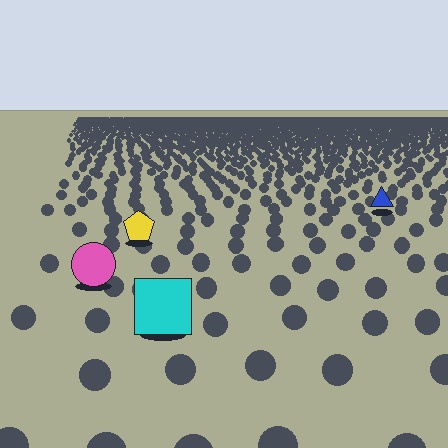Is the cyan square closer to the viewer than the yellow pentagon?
Yes. The cyan square is closer — you can tell from the texture gradient: the ground texture is coarser near it.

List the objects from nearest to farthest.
From nearest to farthest: the cyan square, the pink circle, the yellow pentagon, the blue triangle.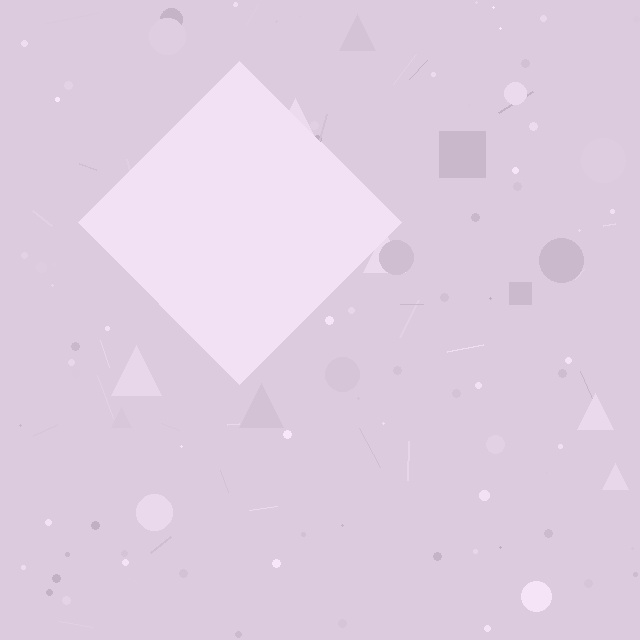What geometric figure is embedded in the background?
A diamond is embedded in the background.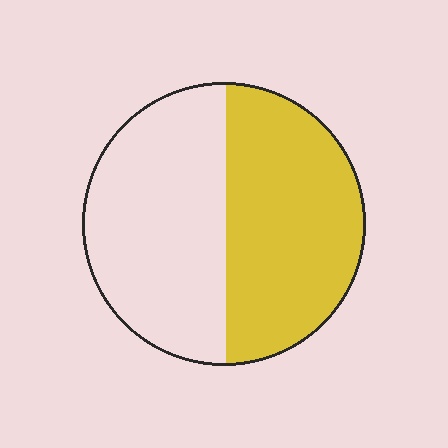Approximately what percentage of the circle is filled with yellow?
Approximately 50%.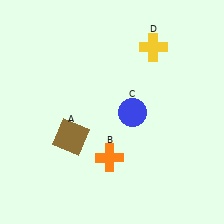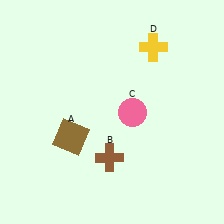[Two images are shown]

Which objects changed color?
B changed from orange to brown. C changed from blue to pink.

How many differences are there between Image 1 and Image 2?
There are 2 differences between the two images.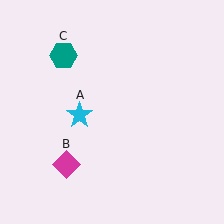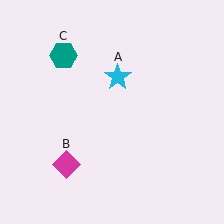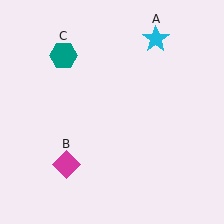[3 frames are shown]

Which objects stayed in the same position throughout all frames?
Magenta diamond (object B) and teal hexagon (object C) remained stationary.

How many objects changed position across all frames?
1 object changed position: cyan star (object A).